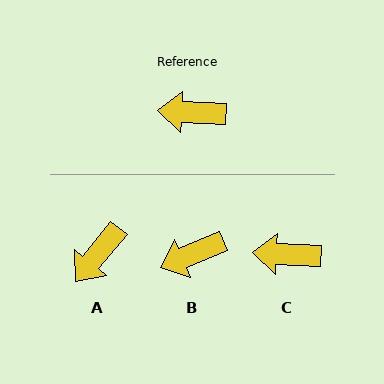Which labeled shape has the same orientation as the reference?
C.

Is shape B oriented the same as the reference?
No, it is off by about 26 degrees.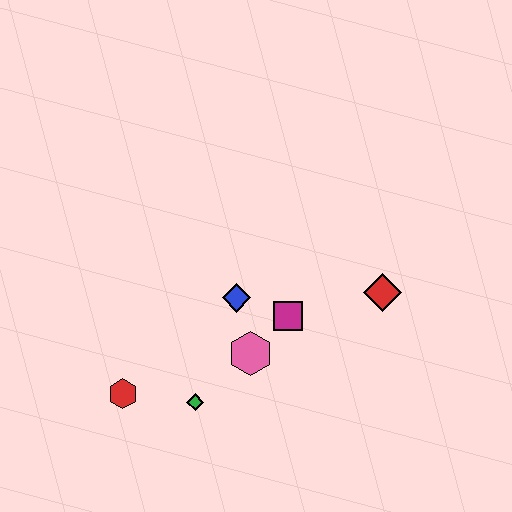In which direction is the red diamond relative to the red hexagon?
The red diamond is to the right of the red hexagon.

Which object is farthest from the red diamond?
The red hexagon is farthest from the red diamond.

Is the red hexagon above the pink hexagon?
No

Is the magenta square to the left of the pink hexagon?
No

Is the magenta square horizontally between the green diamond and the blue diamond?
No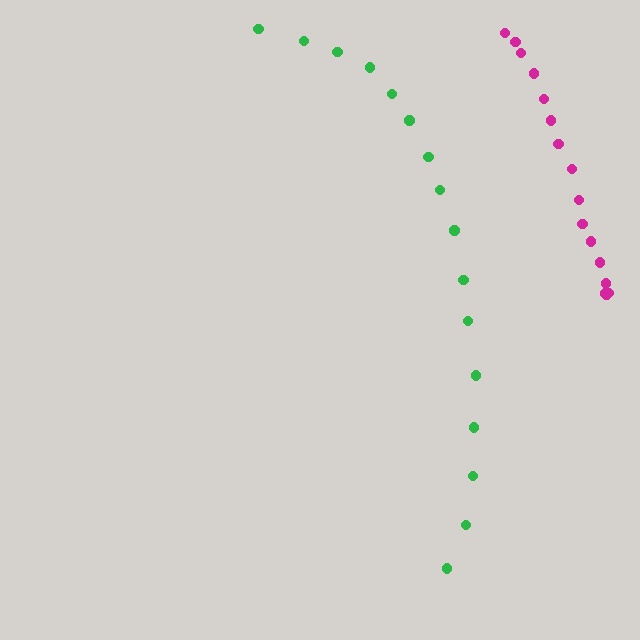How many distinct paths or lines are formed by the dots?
There are 2 distinct paths.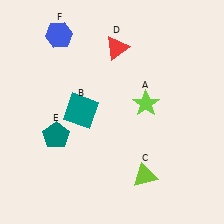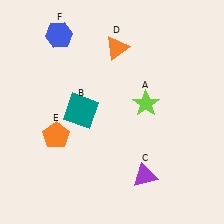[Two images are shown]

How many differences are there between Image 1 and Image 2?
There are 3 differences between the two images.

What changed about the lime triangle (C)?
In Image 1, C is lime. In Image 2, it changed to purple.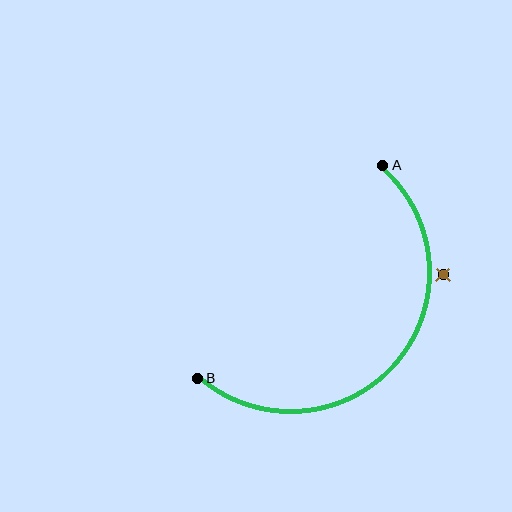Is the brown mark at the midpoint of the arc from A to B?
No — the brown mark does not lie on the arc at all. It sits slightly outside the curve.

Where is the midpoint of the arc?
The arc midpoint is the point on the curve farthest from the straight line joining A and B. It sits below and to the right of that line.